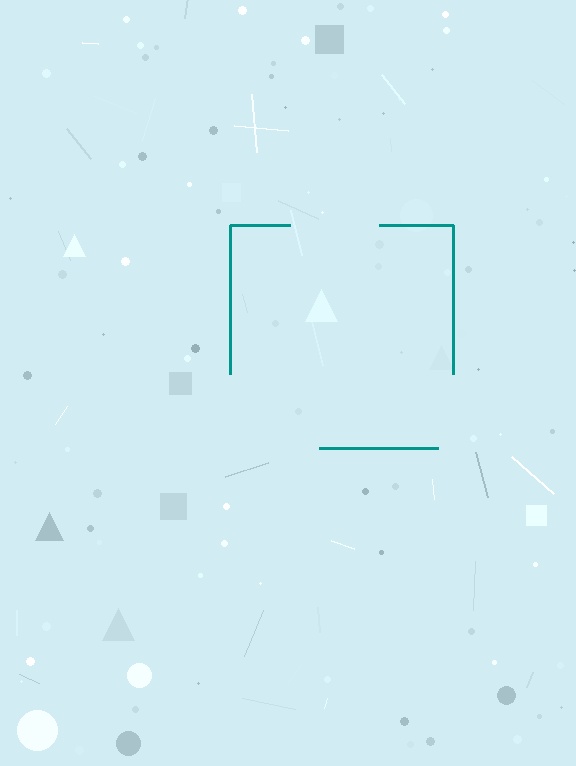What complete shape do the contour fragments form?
The contour fragments form a square.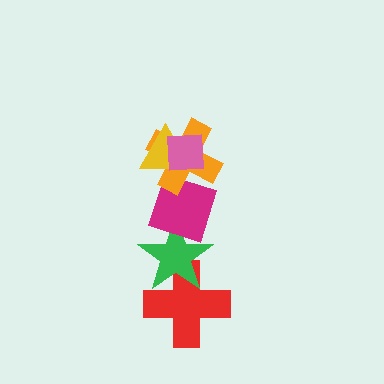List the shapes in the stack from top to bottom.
From top to bottom: the pink square, the yellow triangle, the orange cross, the magenta diamond, the green star, the red cross.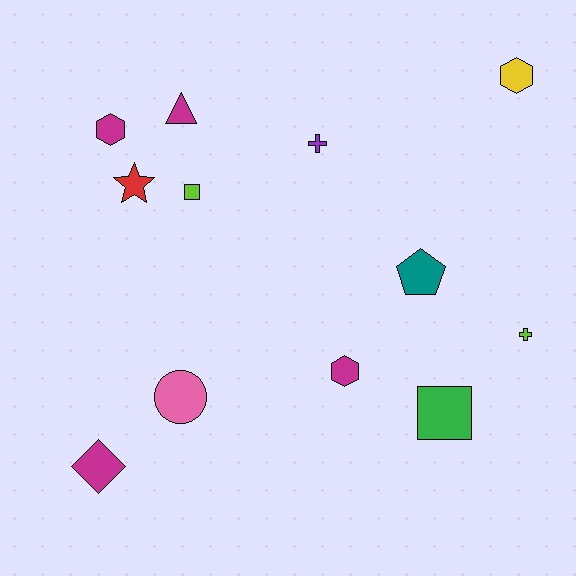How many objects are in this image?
There are 12 objects.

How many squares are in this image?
There are 2 squares.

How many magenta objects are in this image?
There are 4 magenta objects.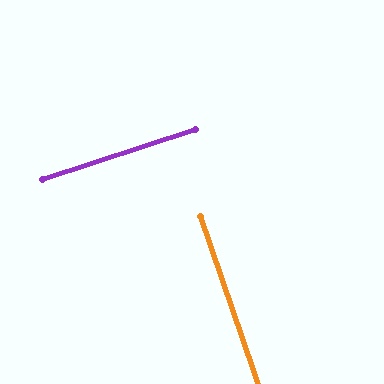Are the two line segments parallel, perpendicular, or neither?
Perpendicular — they meet at approximately 90°.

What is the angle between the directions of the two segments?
Approximately 90 degrees.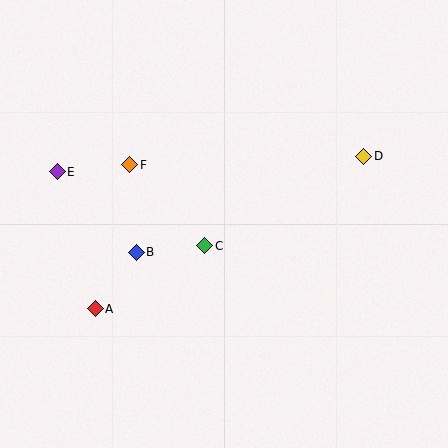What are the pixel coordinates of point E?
Point E is at (57, 172).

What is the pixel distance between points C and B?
The distance between C and B is 69 pixels.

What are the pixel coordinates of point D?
Point D is at (364, 156).